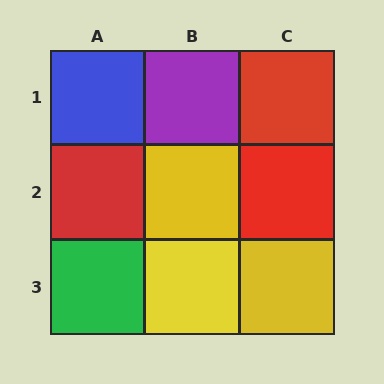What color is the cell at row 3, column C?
Yellow.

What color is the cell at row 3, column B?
Yellow.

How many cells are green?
1 cell is green.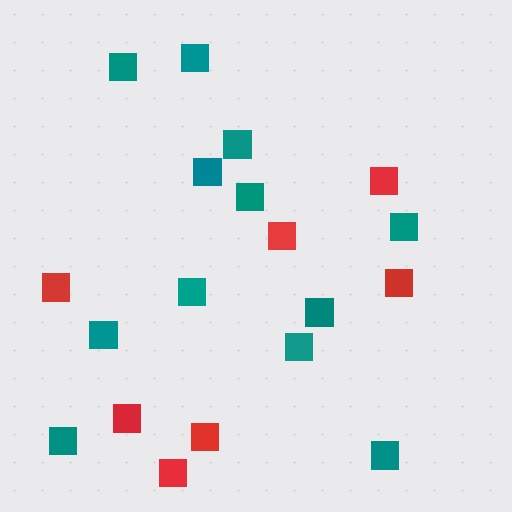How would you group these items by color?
There are 2 groups: one group of teal squares (12) and one group of red squares (7).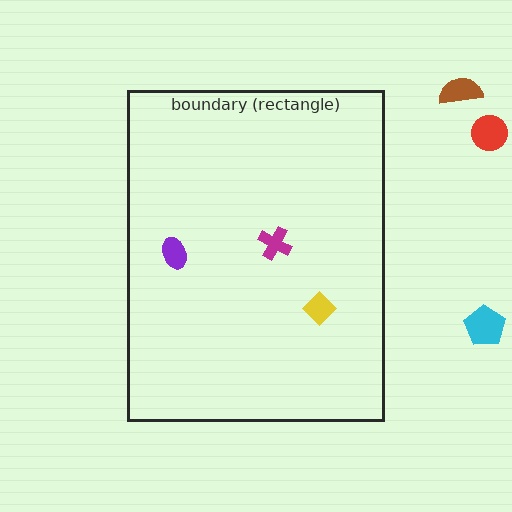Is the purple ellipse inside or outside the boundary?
Inside.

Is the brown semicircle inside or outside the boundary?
Outside.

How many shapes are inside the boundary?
3 inside, 3 outside.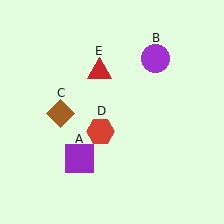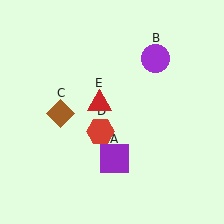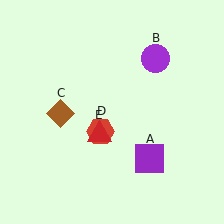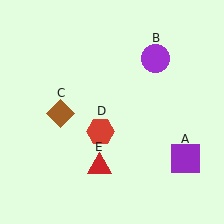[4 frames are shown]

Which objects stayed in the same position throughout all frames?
Purple circle (object B) and brown diamond (object C) and red hexagon (object D) remained stationary.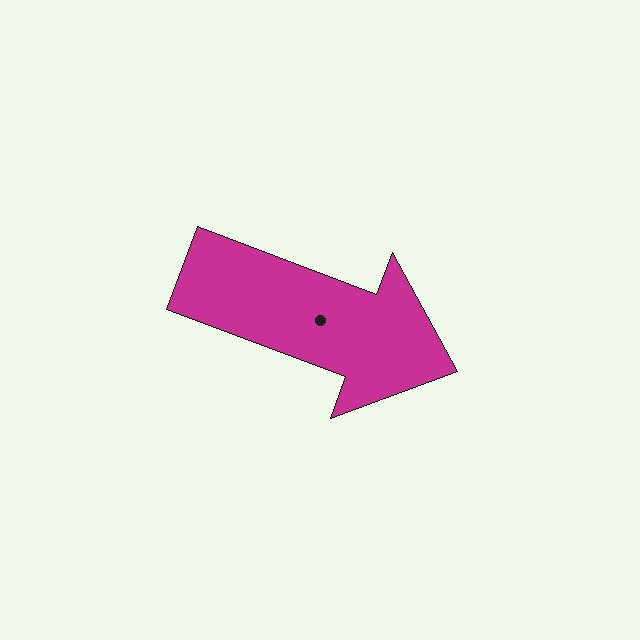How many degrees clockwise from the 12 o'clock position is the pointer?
Approximately 111 degrees.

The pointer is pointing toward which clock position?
Roughly 4 o'clock.